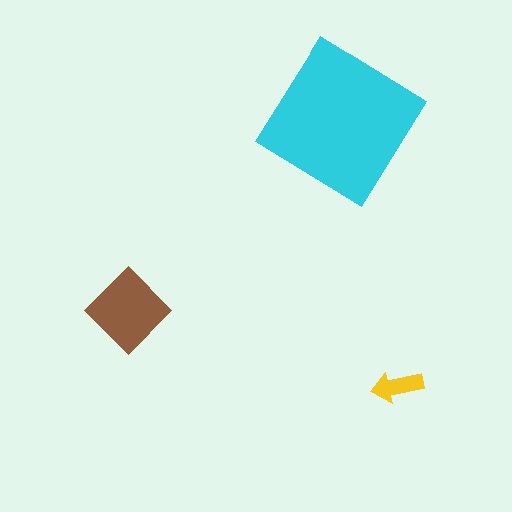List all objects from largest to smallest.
The cyan diamond, the brown diamond, the yellow arrow.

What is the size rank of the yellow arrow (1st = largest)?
3rd.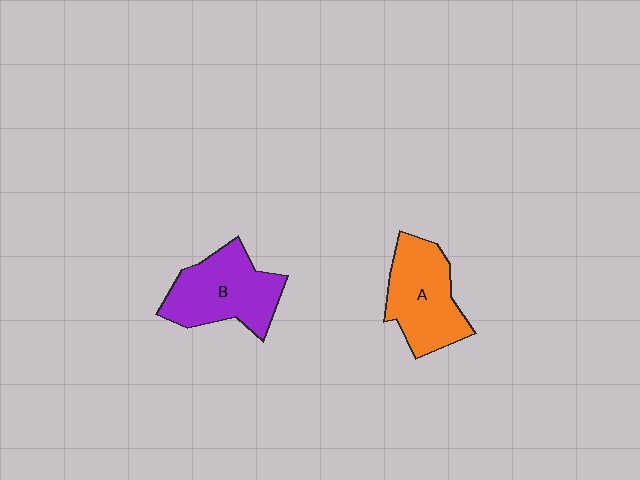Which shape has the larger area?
Shape B (purple).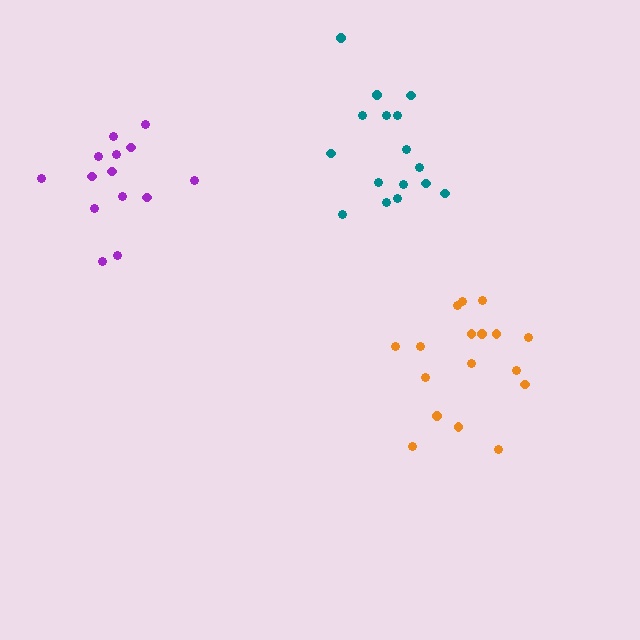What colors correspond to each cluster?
The clusters are colored: orange, teal, purple.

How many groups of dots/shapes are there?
There are 3 groups.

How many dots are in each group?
Group 1: 17 dots, Group 2: 16 dots, Group 3: 14 dots (47 total).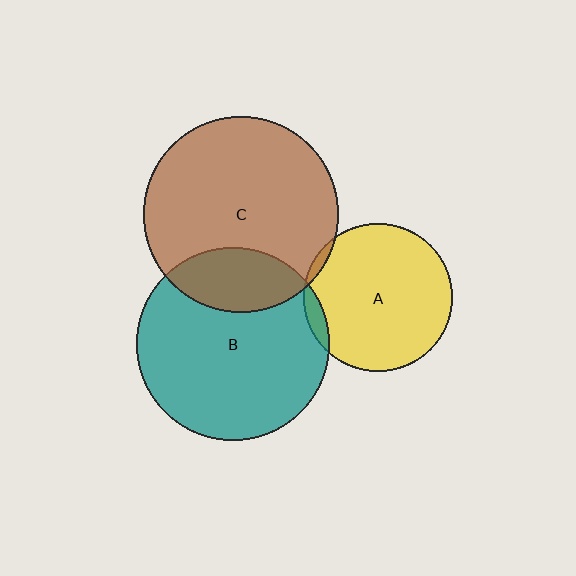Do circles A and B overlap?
Yes.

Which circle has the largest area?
Circle C (brown).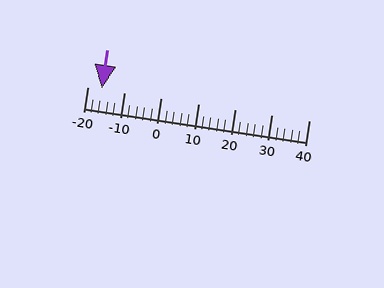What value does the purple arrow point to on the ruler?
The purple arrow points to approximately -16.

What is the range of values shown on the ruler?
The ruler shows values from -20 to 40.